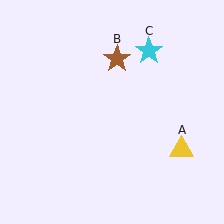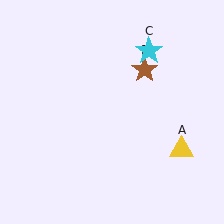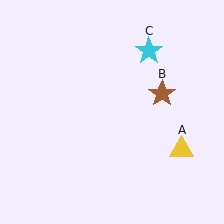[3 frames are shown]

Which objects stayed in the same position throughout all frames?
Yellow triangle (object A) and cyan star (object C) remained stationary.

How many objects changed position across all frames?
1 object changed position: brown star (object B).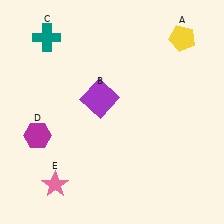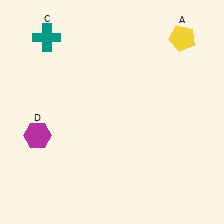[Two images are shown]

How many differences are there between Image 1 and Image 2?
There are 2 differences between the two images.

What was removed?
The pink star (E), the purple square (B) were removed in Image 2.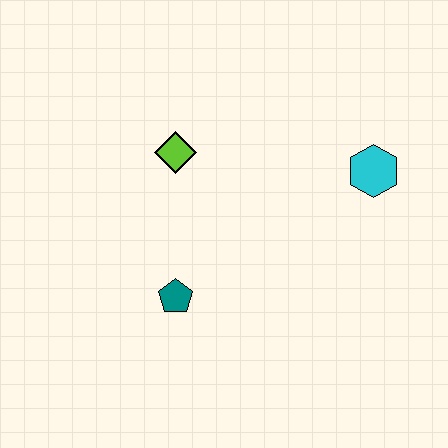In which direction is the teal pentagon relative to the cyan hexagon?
The teal pentagon is to the left of the cyan hexagon.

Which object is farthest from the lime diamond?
The cyan hexagon is farthest from the lime diamond.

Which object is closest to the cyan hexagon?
The lime diamond is closest to the cyan hexagon.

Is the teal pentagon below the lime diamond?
Yes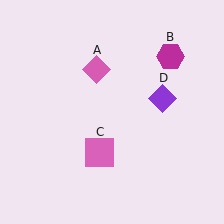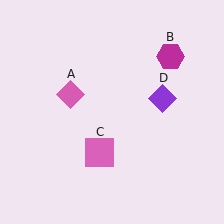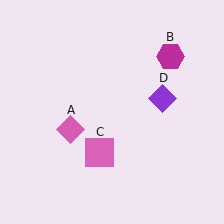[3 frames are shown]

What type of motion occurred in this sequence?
The pink diamond (object A) rotated counterclockwise around the center of the scene.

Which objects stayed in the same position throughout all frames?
Magenta hexagon (object B) and pink square (object C) and purple diamond (object D) remained stationary.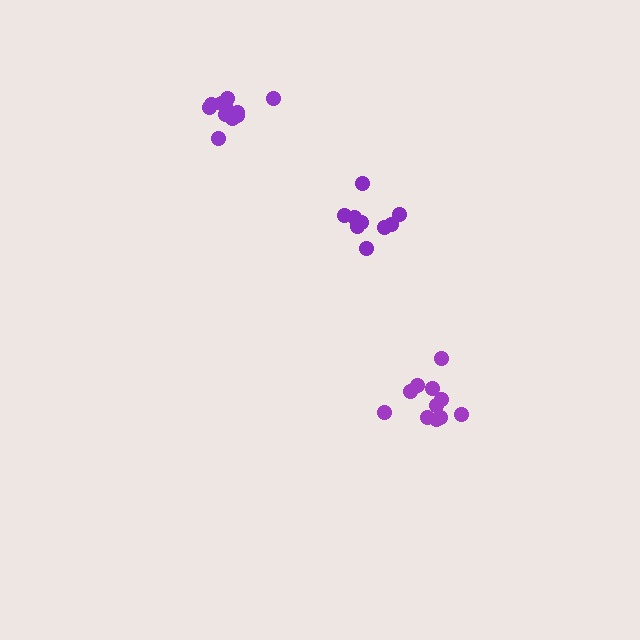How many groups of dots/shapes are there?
There are 3 groups.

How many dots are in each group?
Group 1: 11 dots, Group 2: 11 dots, Group 3: 9 dots (31 total).